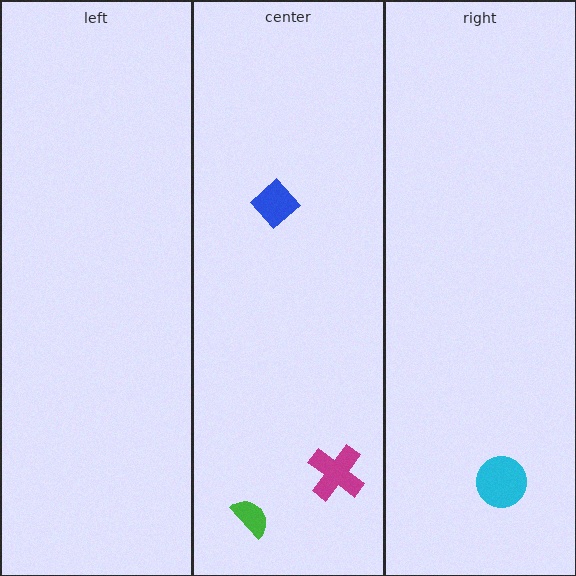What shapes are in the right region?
The cyan circle.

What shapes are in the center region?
The green semicircle, the magenta cross, the blue diamond.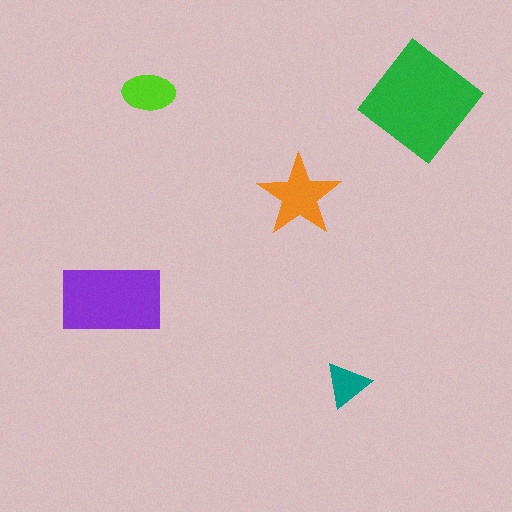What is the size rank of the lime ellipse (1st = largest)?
4th.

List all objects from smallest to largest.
The teal triangle, the lime ellipse, the orange star, the purple rectangle, the green diamond.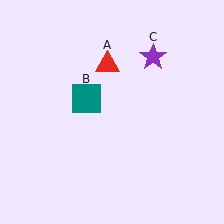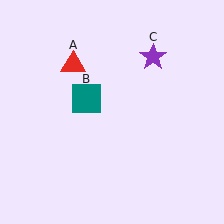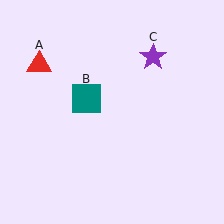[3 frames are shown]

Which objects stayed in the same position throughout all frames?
Teal square (object B) and purple star (object C) remained stationary.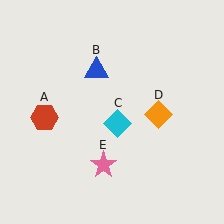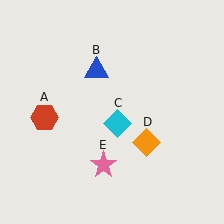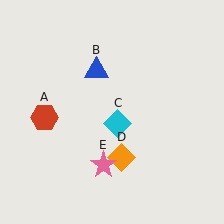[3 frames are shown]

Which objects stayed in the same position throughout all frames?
Red hexagon (object A) and blue triangle (object B) and cyan diamond (object C) and pink star (object E) remained stationary.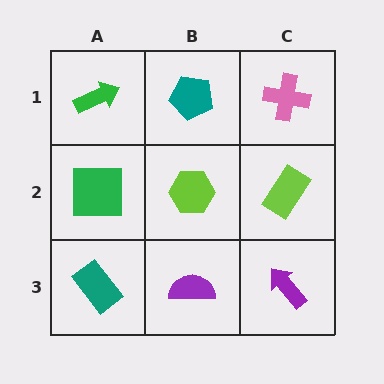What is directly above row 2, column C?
A pink cross.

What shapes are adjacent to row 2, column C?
A pink cross (row 1, column C), a purple arrow (row 3, column C), a lime hexagon (row 2, column B).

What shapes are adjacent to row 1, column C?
A lime rectangle (row 2, column C), a teal pentagon (row 1, column B).